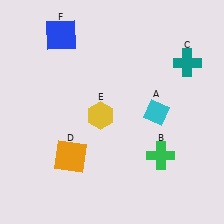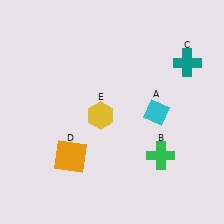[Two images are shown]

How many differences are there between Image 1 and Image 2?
There is 1 difference between the two images.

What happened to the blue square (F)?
The blue square (F) was removed in Image 2. It was in the top-left area of Image 1.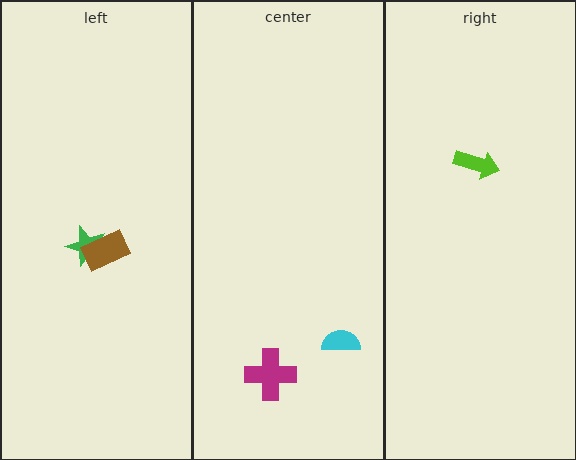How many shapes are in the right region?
1.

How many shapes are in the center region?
2.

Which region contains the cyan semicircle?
The center region.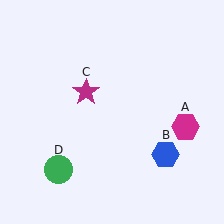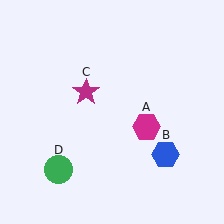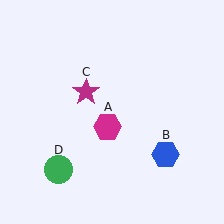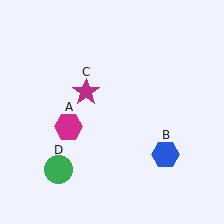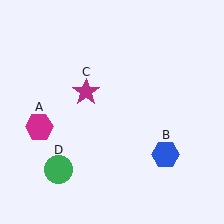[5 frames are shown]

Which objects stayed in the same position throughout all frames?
Blue hexagon (object B) and magenta star (object C) and green circle (object D) remained stationary.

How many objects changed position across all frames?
1 object changed position: magenta hexagon (object A).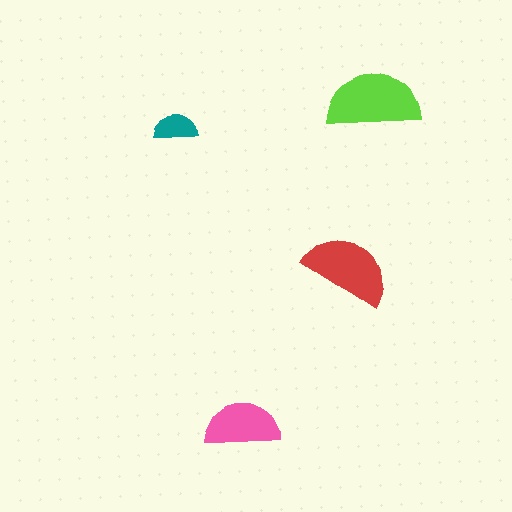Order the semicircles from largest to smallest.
the lime one, the red one, the pink one, the teal one.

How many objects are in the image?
There are 4 objects in the image.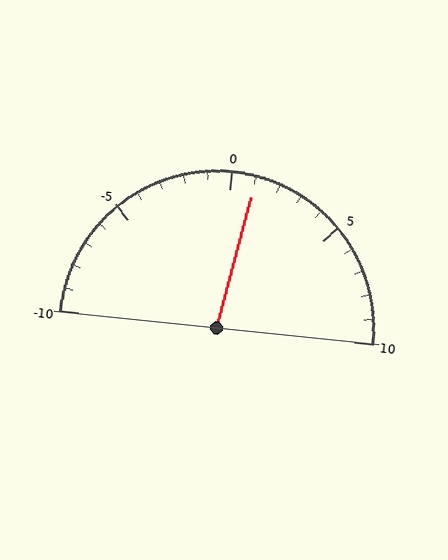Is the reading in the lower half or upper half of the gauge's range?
The reading is in the upper half of the range (-10 to 10).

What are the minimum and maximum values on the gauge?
The gauge ranges from -10 to 10.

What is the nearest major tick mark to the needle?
The nearest major tick mark is 0.